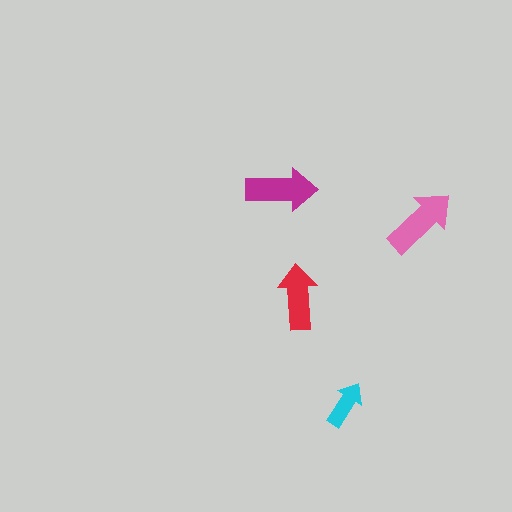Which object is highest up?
The magenta arrow is topmost.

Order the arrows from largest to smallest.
the pink one, the magenta one, the red one, the cyan one.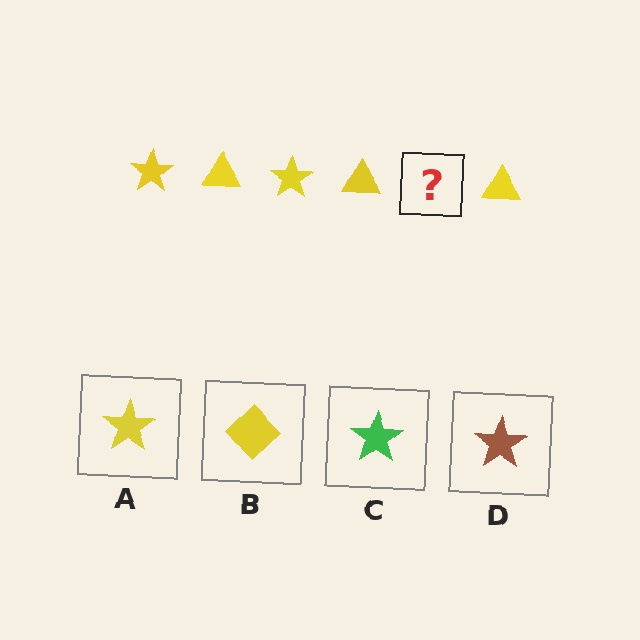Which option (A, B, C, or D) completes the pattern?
A.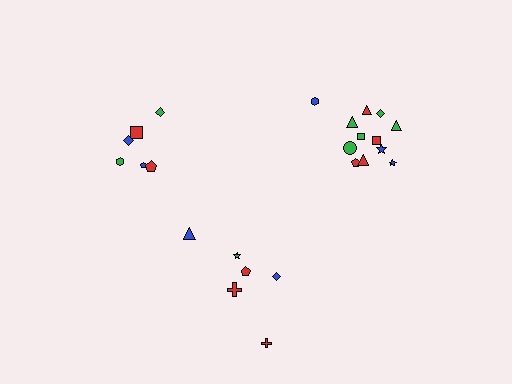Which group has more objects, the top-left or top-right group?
The top-right group.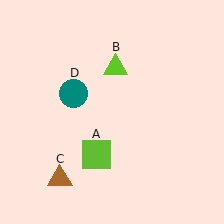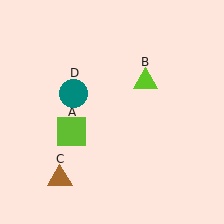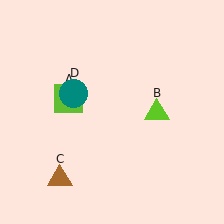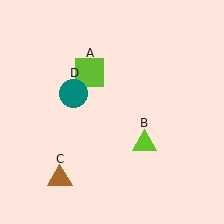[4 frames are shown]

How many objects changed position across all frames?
2 objects changed position: lime square (object A), lime triangle (object B).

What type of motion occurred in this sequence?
The lime square (object A), lime triangle (object B) rotated clockwise around the center of the scene.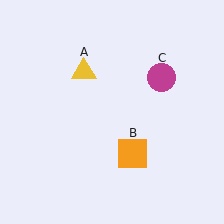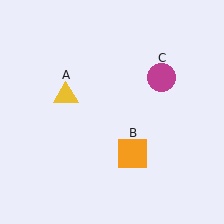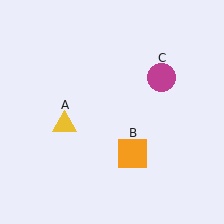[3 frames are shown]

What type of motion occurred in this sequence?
The yellow triangle (object A) rotated counterclockwise around the center of the scene.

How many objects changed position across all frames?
1 object changed position: yellow triangle (object A).